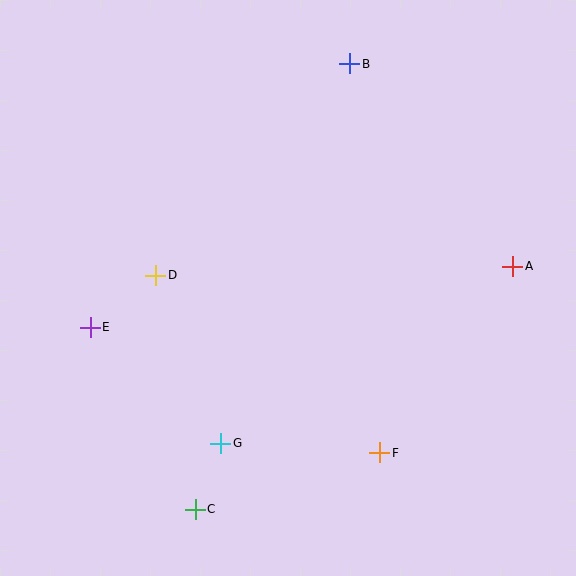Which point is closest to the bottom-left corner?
Point C is closest to the bottom-left corner.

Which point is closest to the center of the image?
Point D at (156, 275) is closest to the center.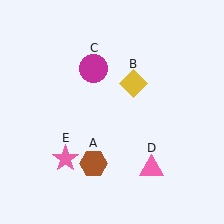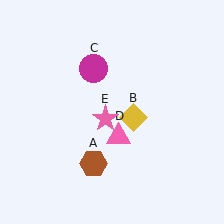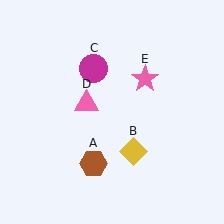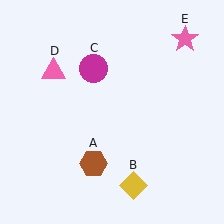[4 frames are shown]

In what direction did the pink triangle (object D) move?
The pink triangle (object D) moved up and to the left.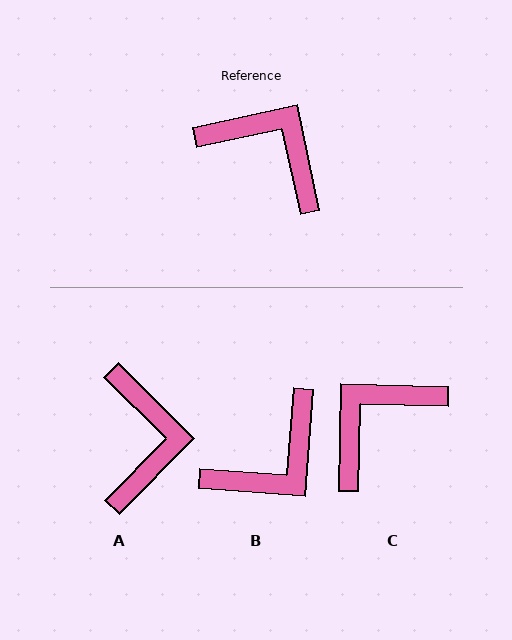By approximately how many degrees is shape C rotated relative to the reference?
Approximately 76 degrees counter-clockwise.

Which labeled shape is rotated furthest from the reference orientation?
B, about 106 degrees away.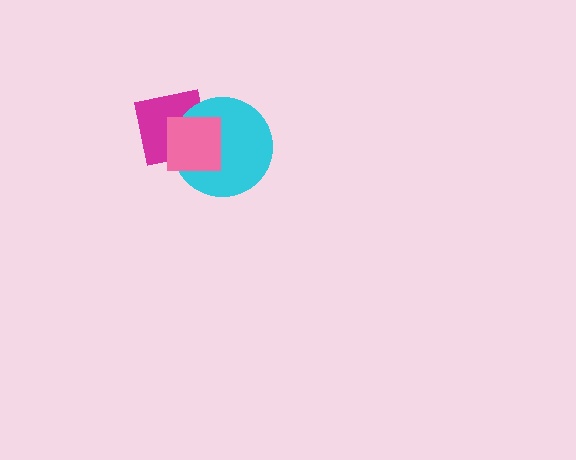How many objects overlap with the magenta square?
2 objects overlap with the magenta square.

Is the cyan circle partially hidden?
Yes, it is partially covered by another shape.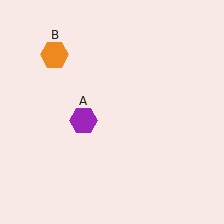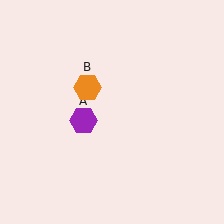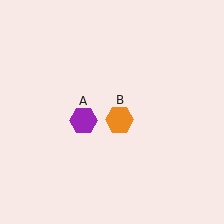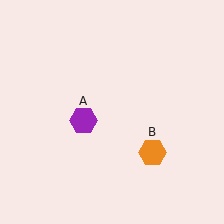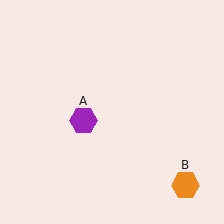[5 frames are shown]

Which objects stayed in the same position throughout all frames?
Purple hexagon (object A) remained stationary.